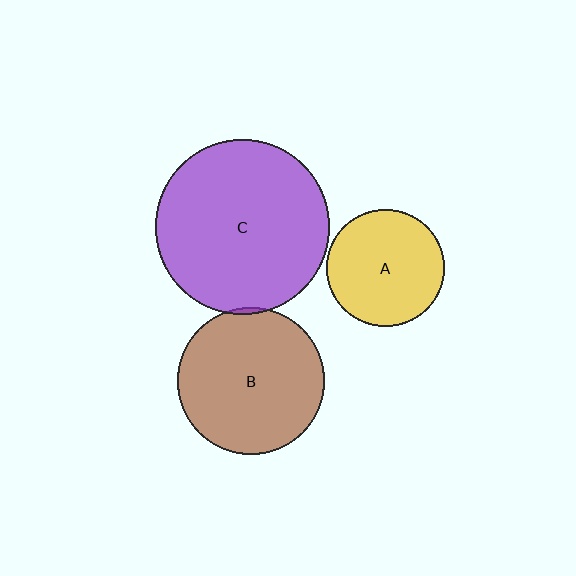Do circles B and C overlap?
Yes.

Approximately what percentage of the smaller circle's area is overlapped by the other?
Approximately 5%.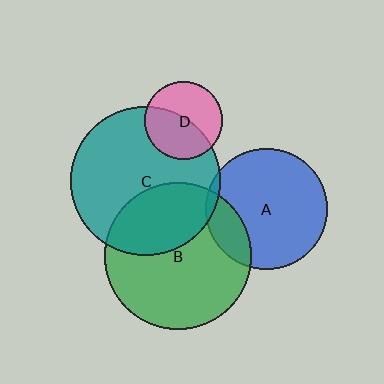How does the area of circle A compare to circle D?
Approximately 2.4 times.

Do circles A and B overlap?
Yes.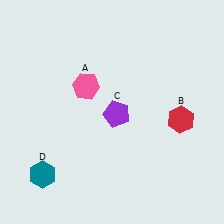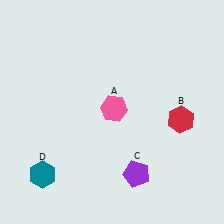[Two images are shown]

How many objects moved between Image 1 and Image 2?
2 objects moved between the two images.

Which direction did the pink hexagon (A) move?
The pink hexagon (A) moved right.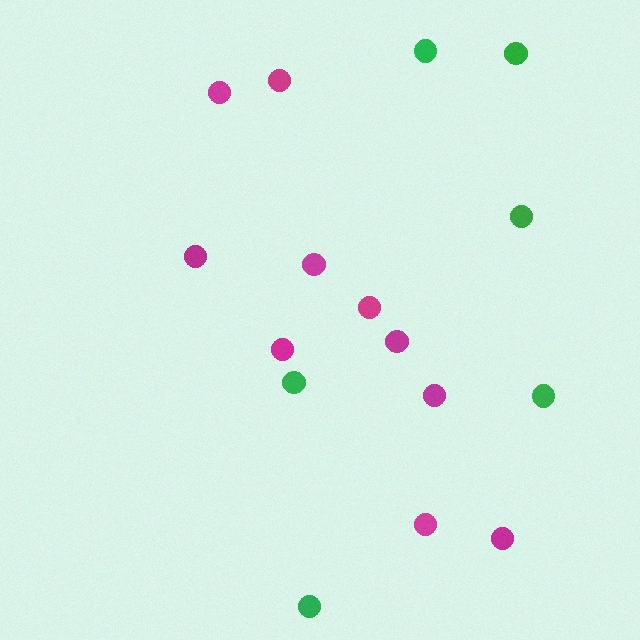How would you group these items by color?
There are 2 groups: one group of green circles (6) and one group of magenta circles (10).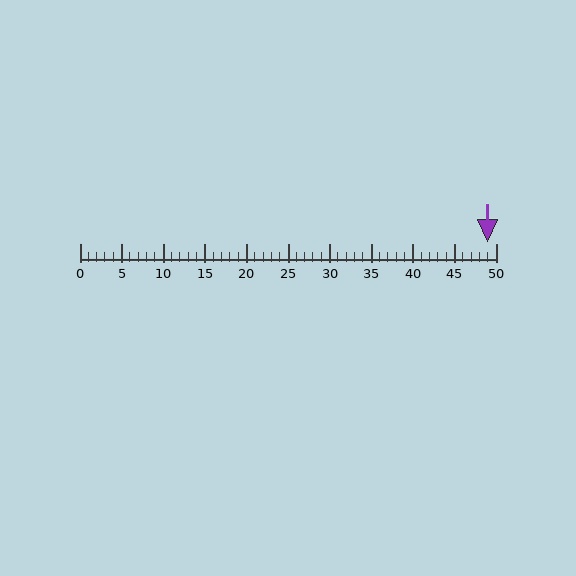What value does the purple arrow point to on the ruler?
The purple arrow points to approximately 49.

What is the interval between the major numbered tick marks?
The major tick marks are spaced 5 units apart.